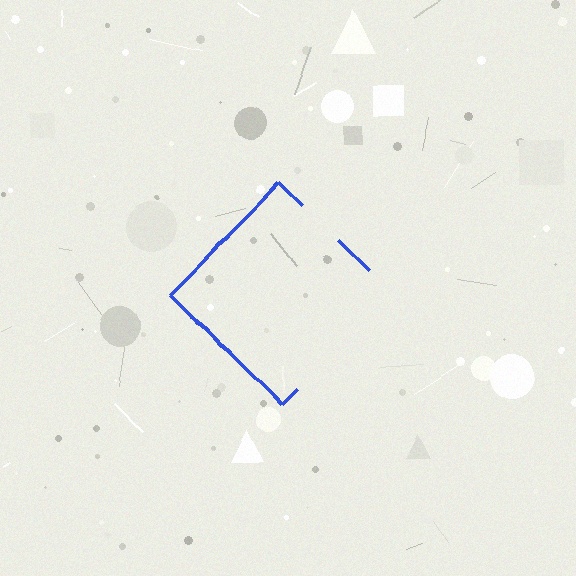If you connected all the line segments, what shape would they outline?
They would outline a diamond.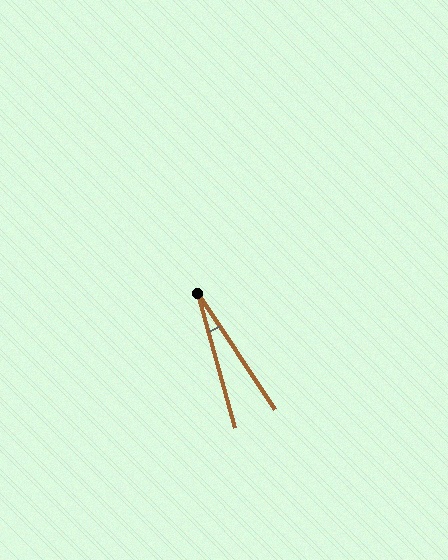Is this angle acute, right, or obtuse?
It is acute.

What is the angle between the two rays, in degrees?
Approximately 18 degrees.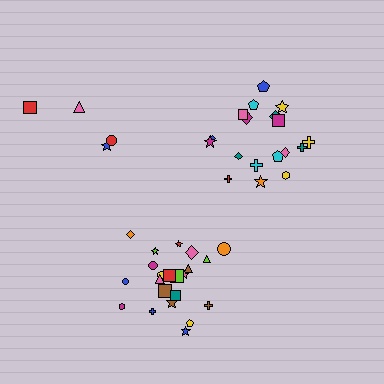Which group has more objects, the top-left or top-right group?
The top-right group.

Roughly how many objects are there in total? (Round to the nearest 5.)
Roughly 45 objects in total.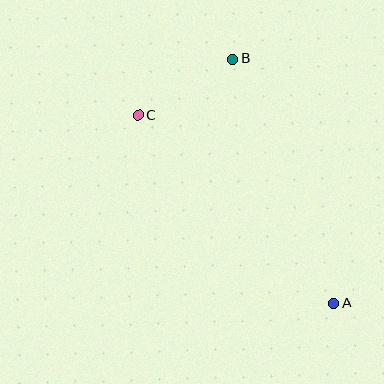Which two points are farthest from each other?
Points A and C are farthest from each other.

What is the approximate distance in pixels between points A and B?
The distance between A and B is approximately 264 pixels.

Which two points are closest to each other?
Points B and C are closest to each other.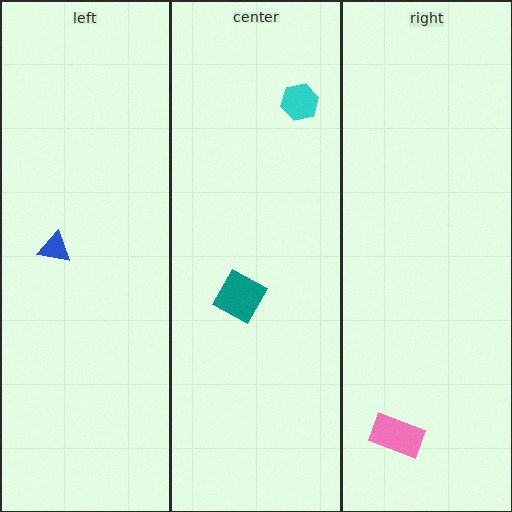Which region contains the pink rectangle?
The right region.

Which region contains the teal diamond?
The center region.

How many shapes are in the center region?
2.